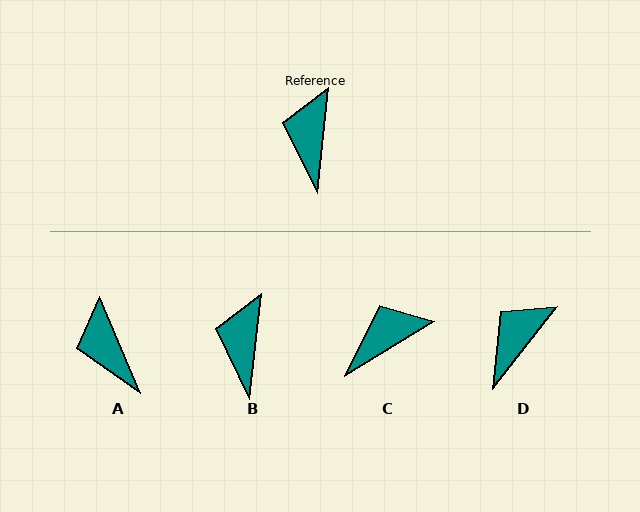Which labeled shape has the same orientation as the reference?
B.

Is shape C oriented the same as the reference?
No, it is off by about 53 degrees.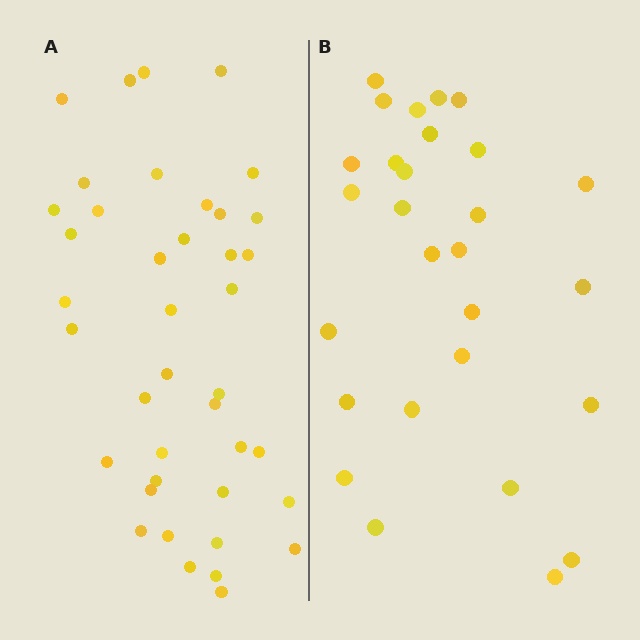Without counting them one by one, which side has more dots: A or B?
Region A (the left region) has more dots.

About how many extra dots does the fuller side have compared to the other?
Region A has roughly 12 or so more dots than region B.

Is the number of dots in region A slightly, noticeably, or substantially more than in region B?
Region A has noticeably more, but not dramatically so. The ratio is roughly 1.4 to 1.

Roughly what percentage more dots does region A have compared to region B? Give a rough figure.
About 45% more.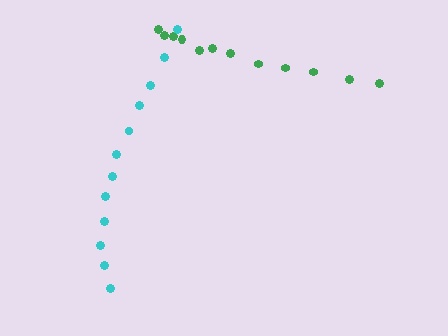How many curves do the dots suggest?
There are 2 distinct paths.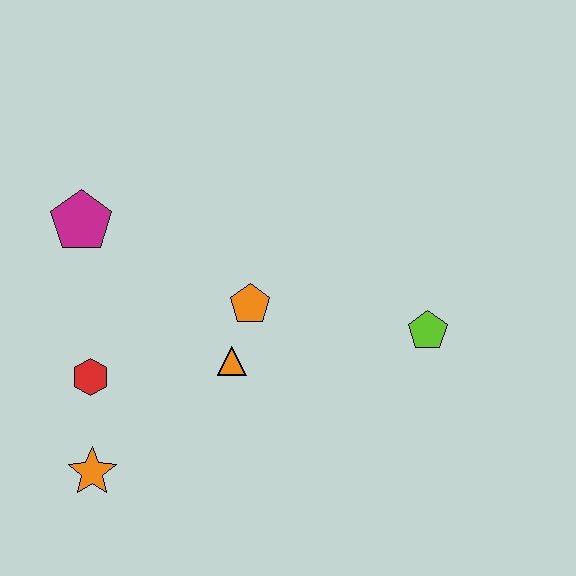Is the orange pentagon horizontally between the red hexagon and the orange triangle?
No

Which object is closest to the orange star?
The red hexagon is closest to the orange star.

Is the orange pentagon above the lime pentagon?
Yes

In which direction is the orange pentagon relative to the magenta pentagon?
The orange pentagon is to the right of the magenta pentagon.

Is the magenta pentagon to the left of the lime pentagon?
Yes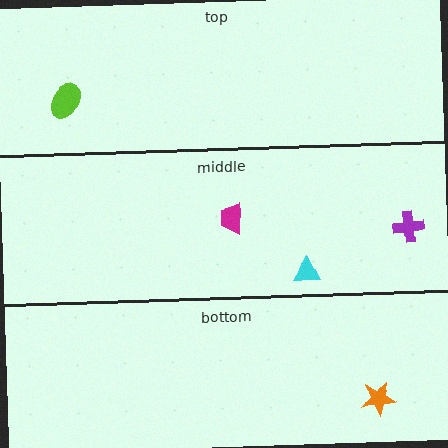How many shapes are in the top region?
1.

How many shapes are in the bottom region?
1.